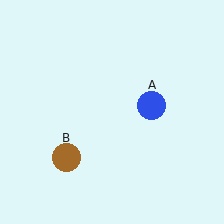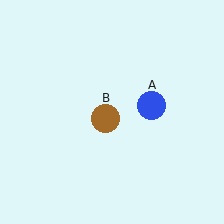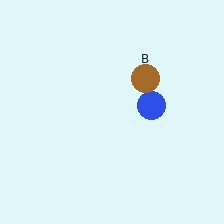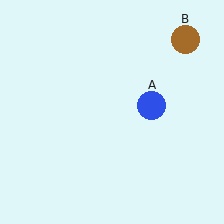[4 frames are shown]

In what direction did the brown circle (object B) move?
The brown circle (object B) moved up and to the right.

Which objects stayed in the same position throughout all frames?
Blue circle (object A) remained stationary.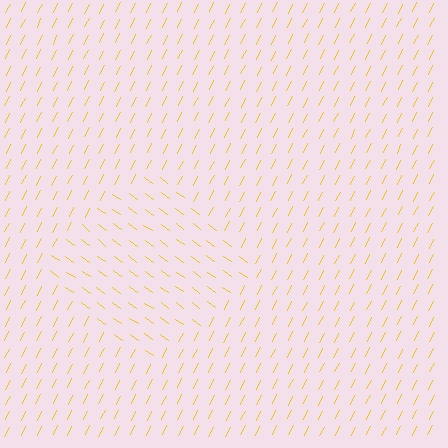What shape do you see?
I see a diamond.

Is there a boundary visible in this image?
Yes, there is a texture boundary formed by a change in line orientation.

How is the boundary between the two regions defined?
The boundary is defined purely by a change in line orientation (approximately 80 degrees difference). All lines are the same color and thickness.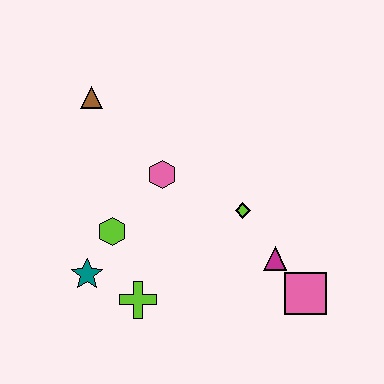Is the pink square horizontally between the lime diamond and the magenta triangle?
No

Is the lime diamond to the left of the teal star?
No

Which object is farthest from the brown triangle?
The pink square is farthest from the brown triangle.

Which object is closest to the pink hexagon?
The lime hexagon is closest to the pink hexagon.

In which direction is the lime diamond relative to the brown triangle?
The lime diamond is to the right of the brown triangle.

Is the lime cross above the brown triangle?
No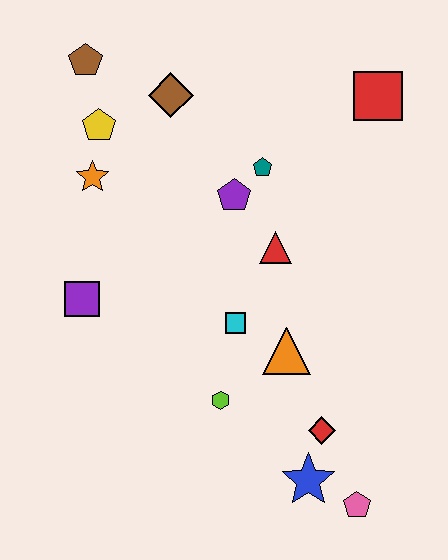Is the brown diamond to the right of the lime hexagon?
No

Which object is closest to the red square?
The teal pentagon is closest to the red square.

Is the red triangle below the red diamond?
No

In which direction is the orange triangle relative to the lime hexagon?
The orange triangle is to the right of the lime hexagon.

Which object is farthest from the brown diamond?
The pink pentagon is farthest from the brown diamond.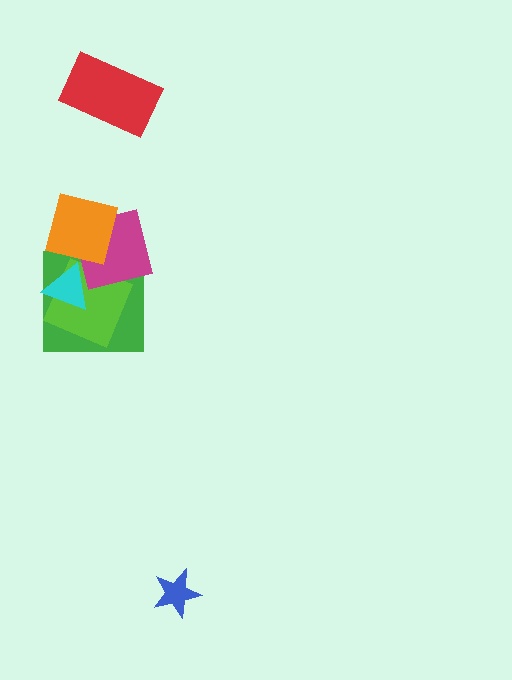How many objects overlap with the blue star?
0 objects overlap with the blue star.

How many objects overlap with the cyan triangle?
4 objects overlap with the cyan triangle.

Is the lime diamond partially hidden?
Yes, it is partially covered by another shape.